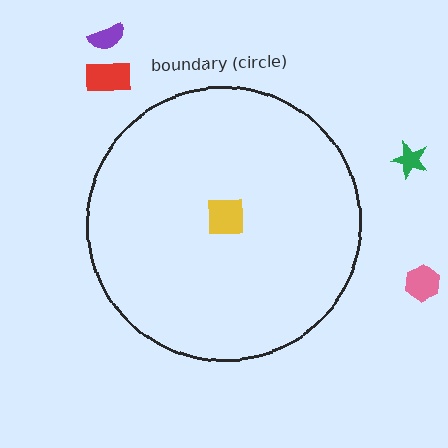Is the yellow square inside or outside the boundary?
Inside.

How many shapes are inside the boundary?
1 inside, 4 outside.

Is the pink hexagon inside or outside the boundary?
Outside.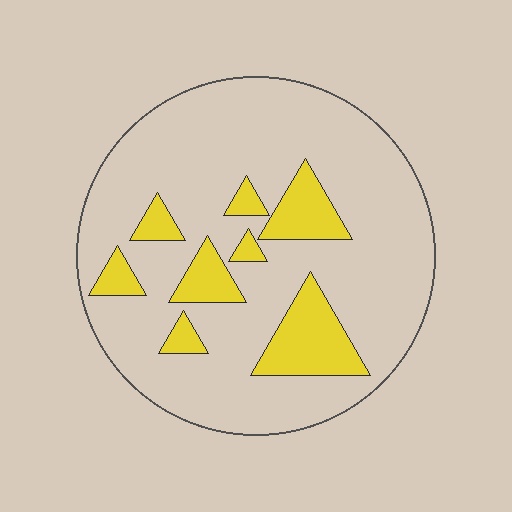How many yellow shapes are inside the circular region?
8.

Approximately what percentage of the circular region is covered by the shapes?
Approximately 20%.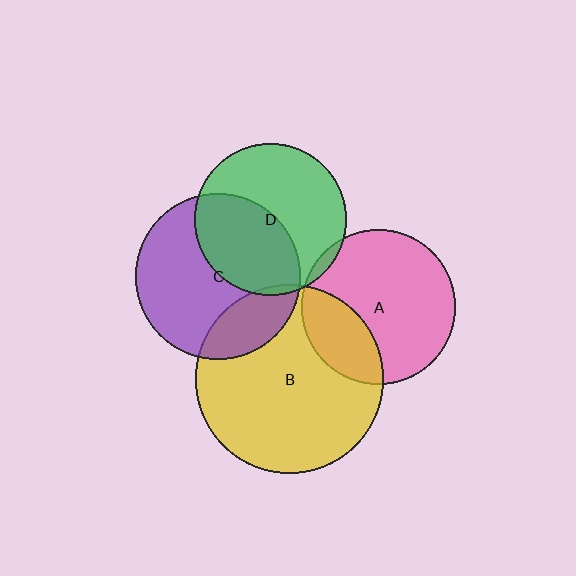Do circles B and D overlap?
Yes.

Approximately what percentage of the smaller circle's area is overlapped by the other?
Approximately 5%.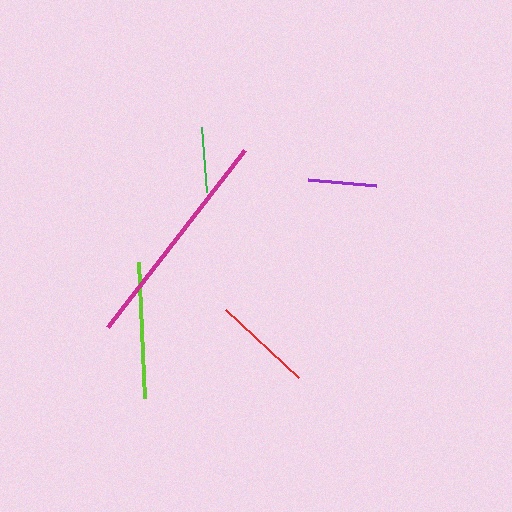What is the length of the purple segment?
The purple segment is approximately 69 pixels long.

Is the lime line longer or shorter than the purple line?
The lime line is longer than the purple line.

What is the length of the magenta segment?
The magenta segment is approximately 224 pixels long.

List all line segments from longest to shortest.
From longest to shortest: magenta, lime, red, purple, green.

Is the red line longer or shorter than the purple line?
The red line is longer than the purple line.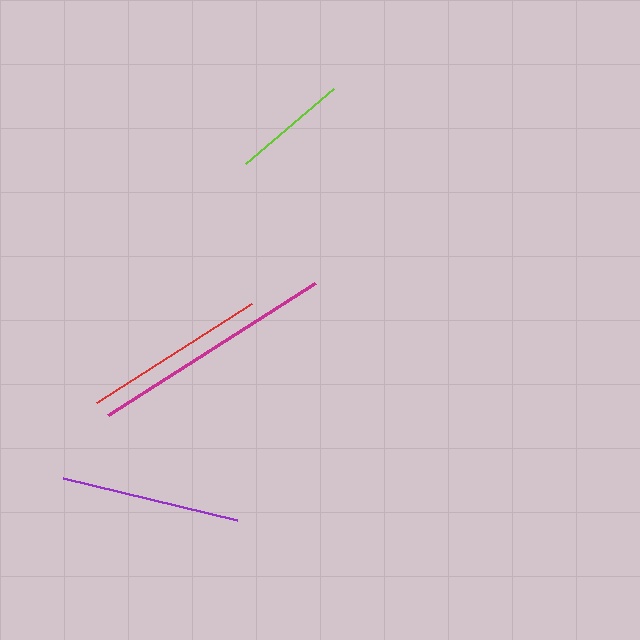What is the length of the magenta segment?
The magenta segment is approximately 245 pixels long.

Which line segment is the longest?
The magenta line is the longest at approximately 245 pixels.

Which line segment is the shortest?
The lime line is the shortest at approximately 116 pixels.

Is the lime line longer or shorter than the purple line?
The purple line is longer than the lime line.